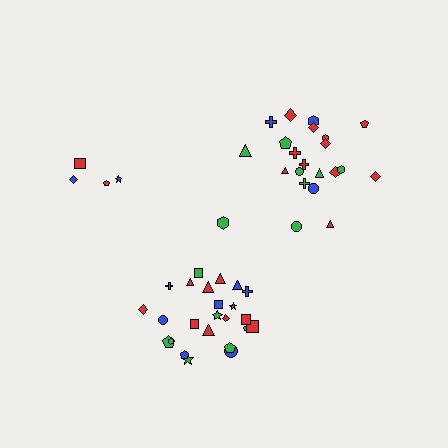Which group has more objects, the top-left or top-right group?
The top-right group.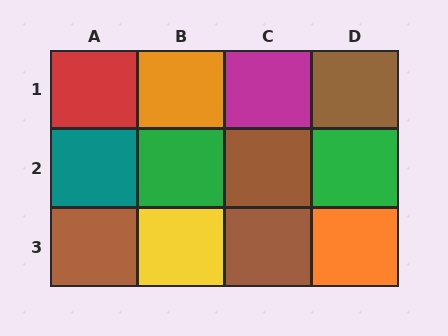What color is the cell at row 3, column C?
Brown.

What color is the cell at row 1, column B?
Orange.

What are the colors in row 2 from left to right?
Teal, green, brown, green.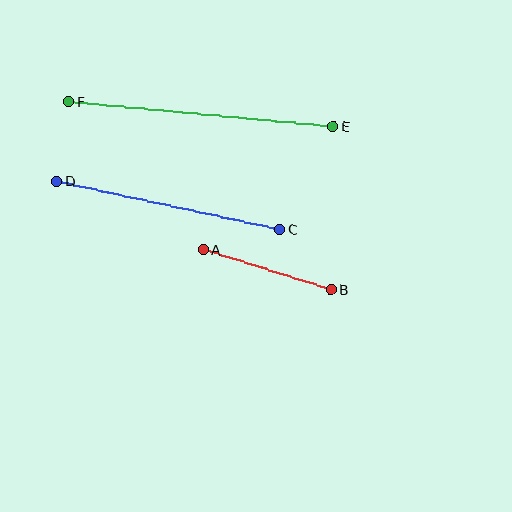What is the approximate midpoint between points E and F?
The midpoint is at approximately (201, 114) pixels.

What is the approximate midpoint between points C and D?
The midpoint is at approximately (168, 205) pixels.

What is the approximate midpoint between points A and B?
The midpoint is at approximately (267, 269) pixels.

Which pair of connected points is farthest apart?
Points E and F are farthest apart.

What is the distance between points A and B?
The distance is approximately 133 pixels.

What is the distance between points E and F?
The distance is approximately 266 pixels.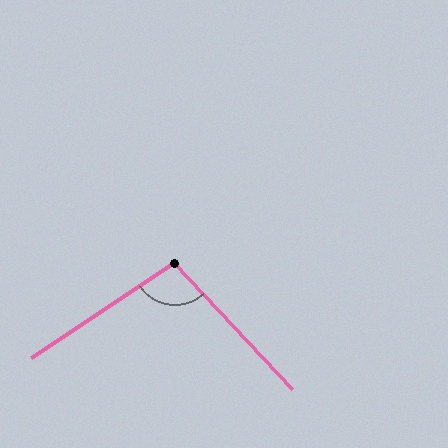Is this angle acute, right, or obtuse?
It is obtuse.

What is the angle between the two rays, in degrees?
Approximately 99 degrees.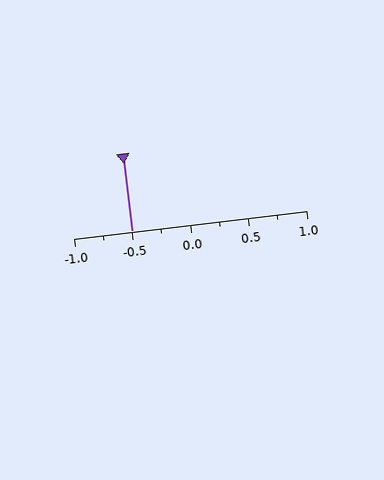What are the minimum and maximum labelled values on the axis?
The axis runs from -1.0 to 1.0.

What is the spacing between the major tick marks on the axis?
The major ticks are spaced 0.5 apart.